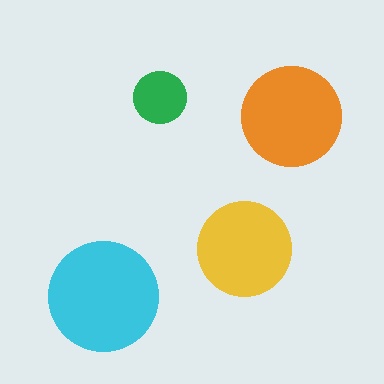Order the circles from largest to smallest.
the cyan one, the orange one, the yellow one, the green one.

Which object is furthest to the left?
The cyan circle is leftmost.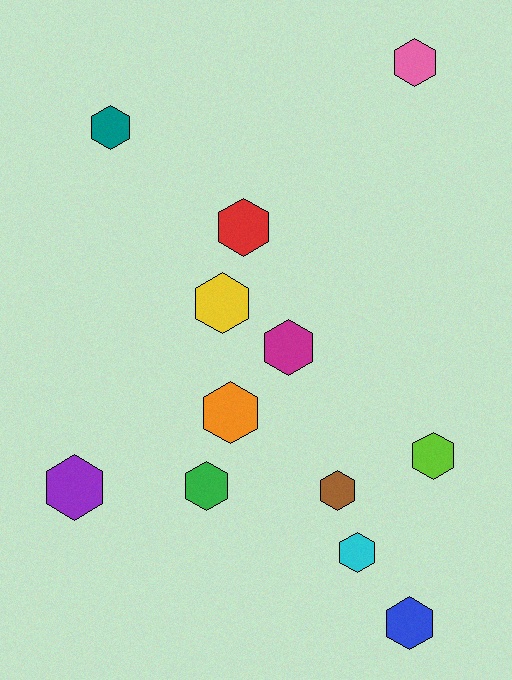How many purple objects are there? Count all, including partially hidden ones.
There is 1 purple object.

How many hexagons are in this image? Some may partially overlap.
There are 12 hexagons.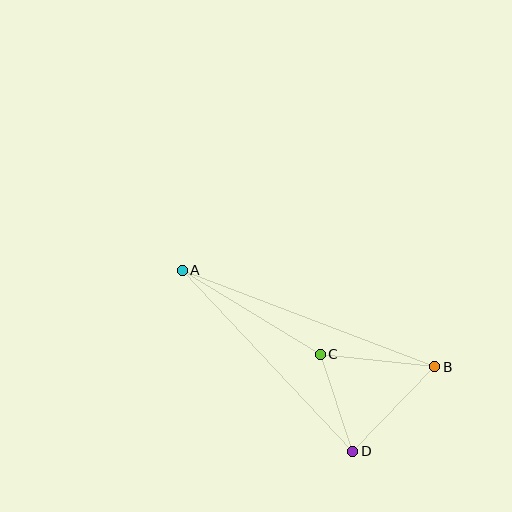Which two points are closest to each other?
Points C and D are closest to each other.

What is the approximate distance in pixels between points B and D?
The distance between B and D is approximately 118 pixels.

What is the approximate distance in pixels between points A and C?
The distance between A and C is approximately 162 pixels.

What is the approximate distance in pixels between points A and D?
The distance between A and D is approximately 248 pixels.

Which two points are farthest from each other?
Points A and B are farthest from each other.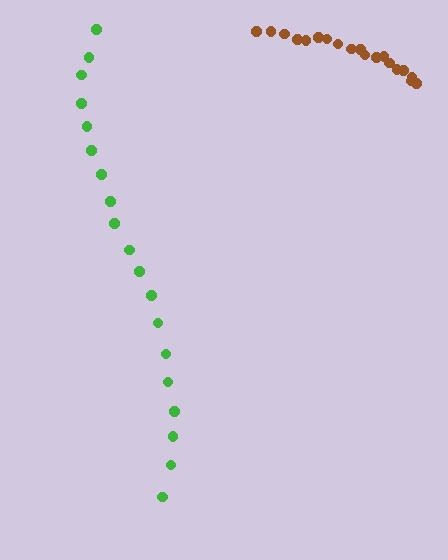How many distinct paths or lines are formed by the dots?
There are 2 distinct paths.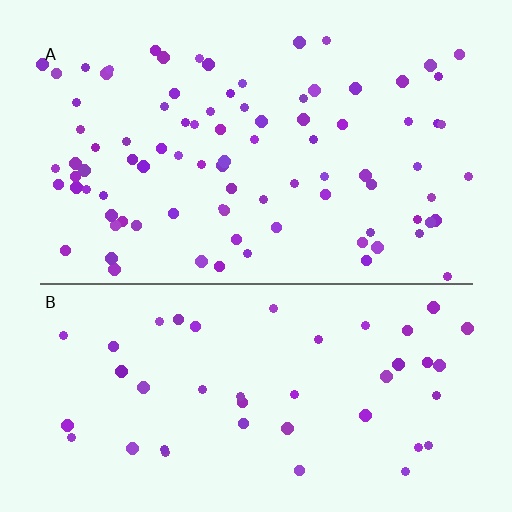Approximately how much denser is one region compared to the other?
Approximately 2.0× — region A over region B.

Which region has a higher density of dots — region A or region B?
A (the top).